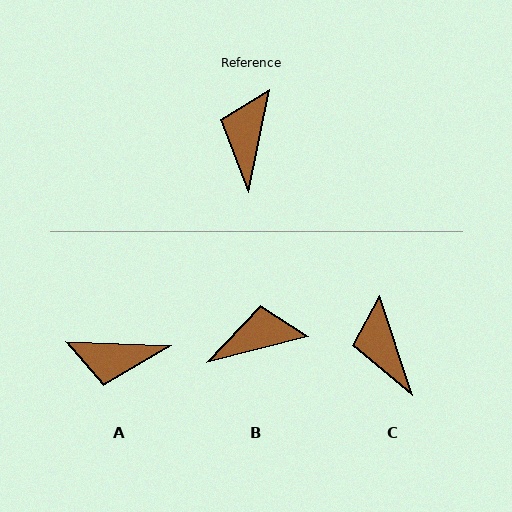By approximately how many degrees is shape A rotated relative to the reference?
Approximately 100 degrees counter-clockwise.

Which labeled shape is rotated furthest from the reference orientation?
A, about 100 degrees away.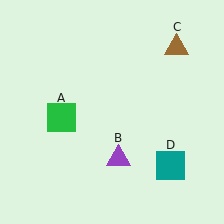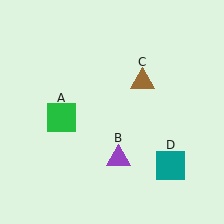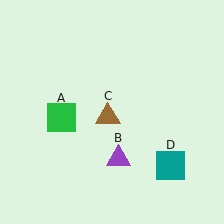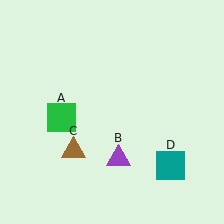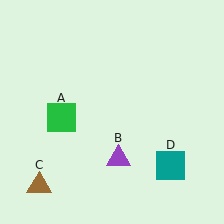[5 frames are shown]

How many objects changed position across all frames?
1 object changed position: brown triangle (object C).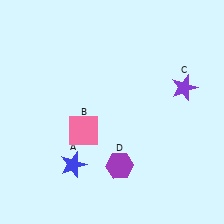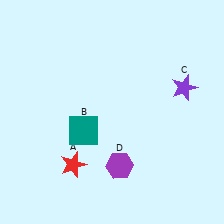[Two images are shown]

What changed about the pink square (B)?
In Image 1, B is pink. In Image 2, it changed to teal.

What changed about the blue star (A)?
In Image 1, A is blue. In Image 2, it changed to red.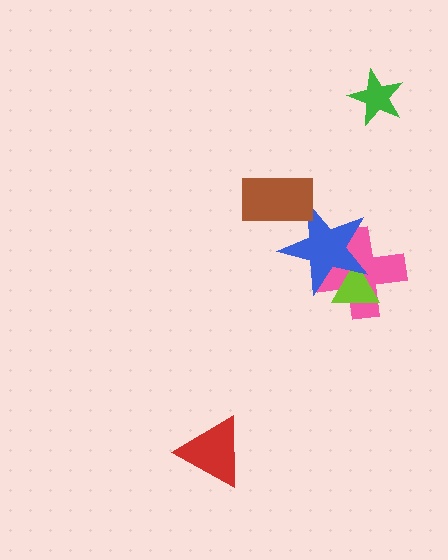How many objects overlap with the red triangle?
0 objects overlap with the red triangle.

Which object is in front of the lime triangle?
The blue star is in front of the lime triangle.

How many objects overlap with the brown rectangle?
1 object overlaps with the brown rectangle.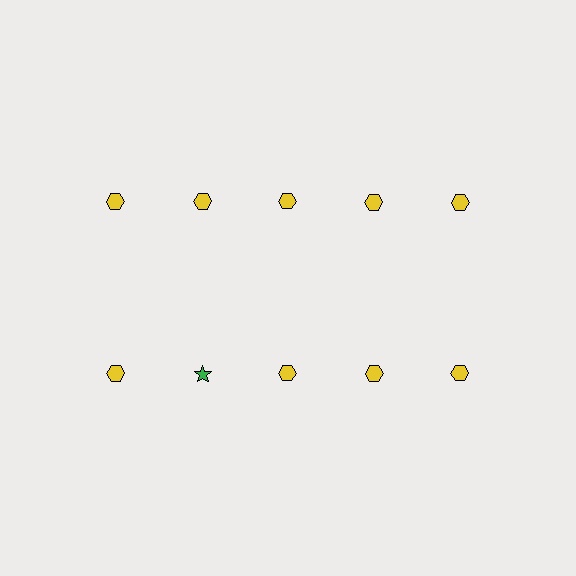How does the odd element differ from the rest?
It differs in both color (green instead of yellow) and shape (star instead of hexagon).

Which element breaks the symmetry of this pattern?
The green star in the second row, second from left column breaks the symmetry. All other shapes are yellow hexagons.